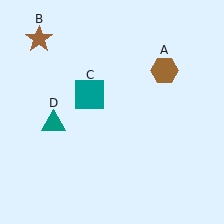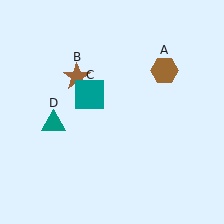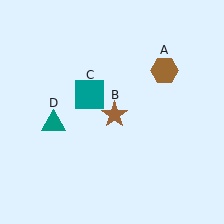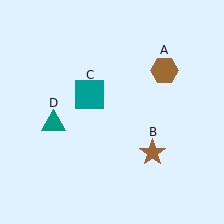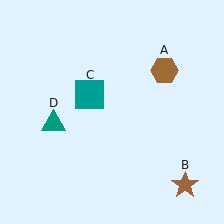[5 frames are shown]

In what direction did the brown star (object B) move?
The brown star (object B) moved down and to the right.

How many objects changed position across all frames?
1 object changed position: brown star (object B).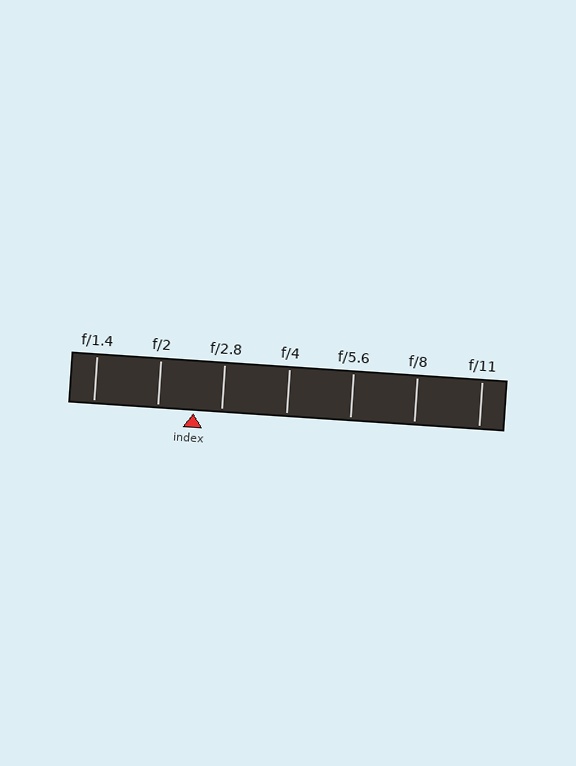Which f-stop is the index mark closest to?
The index mark is closest to f/2.8.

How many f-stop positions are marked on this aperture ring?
There are 7 f-stop positions marked.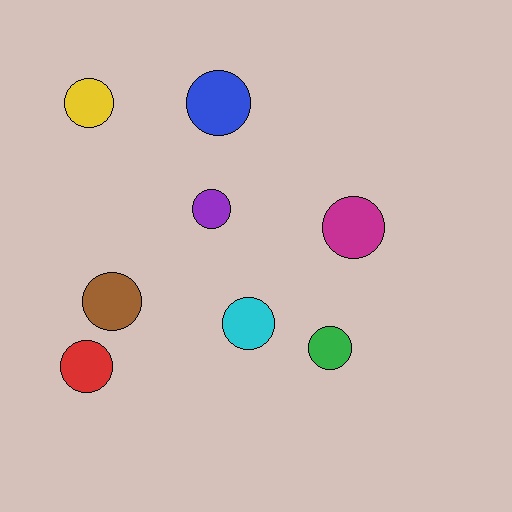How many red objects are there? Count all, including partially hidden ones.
There is 1 red object.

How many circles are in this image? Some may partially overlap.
There are 8 circles.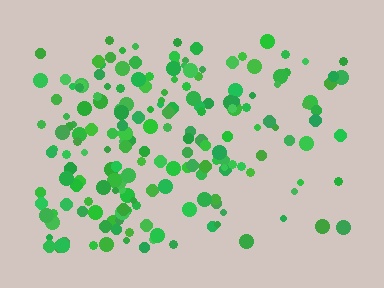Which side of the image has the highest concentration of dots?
The left.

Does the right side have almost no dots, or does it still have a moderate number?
Still a moderate number, just noticeably fewer than the left.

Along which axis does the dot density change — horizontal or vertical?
Horizontal.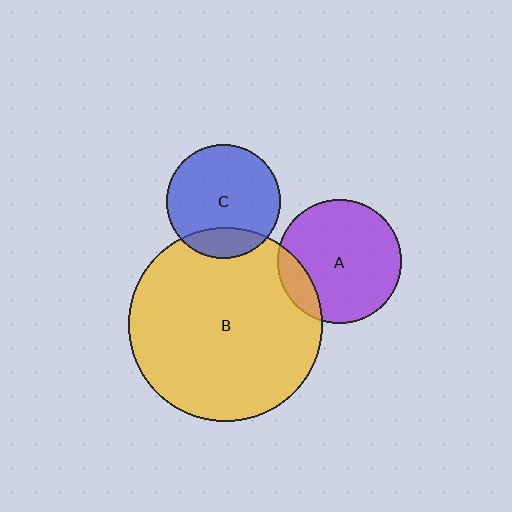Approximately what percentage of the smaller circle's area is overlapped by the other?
Approximately 15%.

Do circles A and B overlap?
Yes.